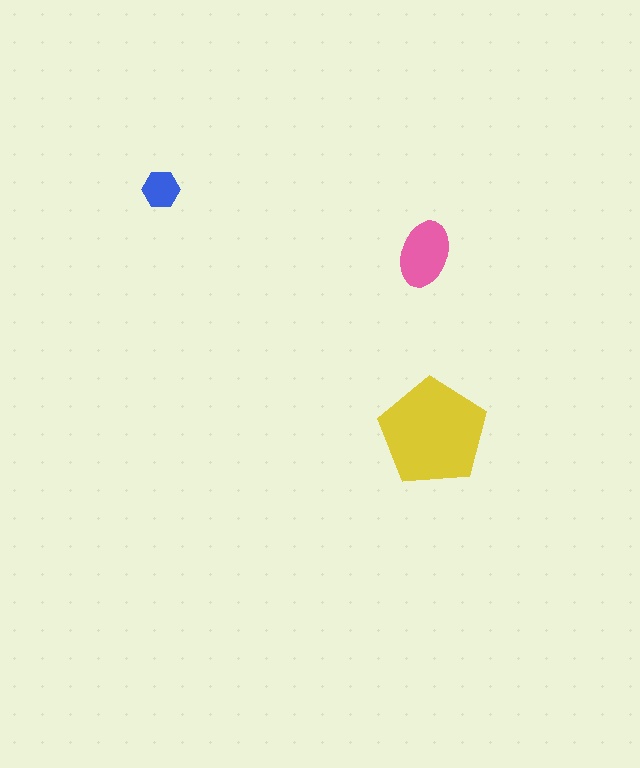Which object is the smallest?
The blue hexagon.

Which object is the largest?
The yellow pentagon.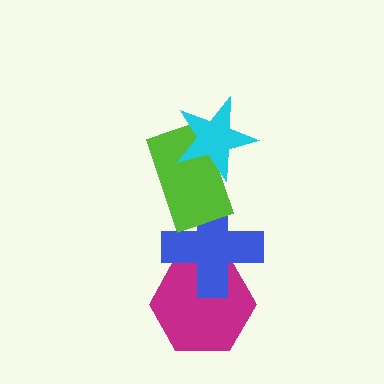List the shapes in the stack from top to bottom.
From top to bottom: the cyan star, the lime rectangle, the blue cross, the magenta hexagon.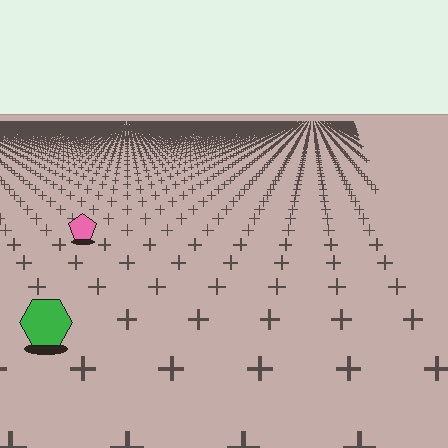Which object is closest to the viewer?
The green hexagon is closest. The texture marks near it are larger and more spread out.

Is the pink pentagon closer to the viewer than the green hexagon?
No. The green hexagon is closer — you can tell from the texture gradient: the ground texture is coarser near it.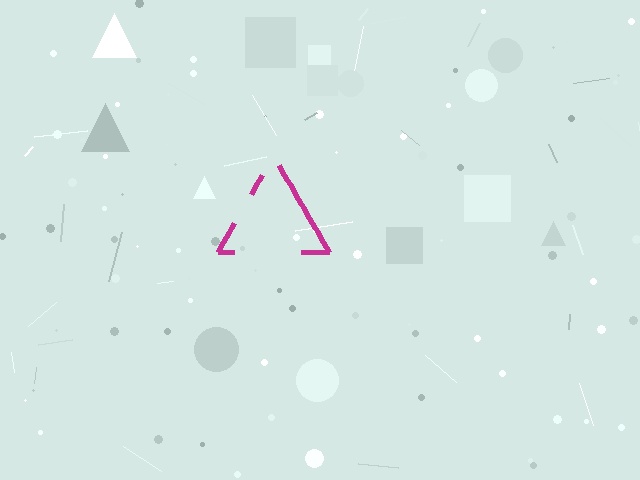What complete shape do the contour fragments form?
The contour fragments form a triangle.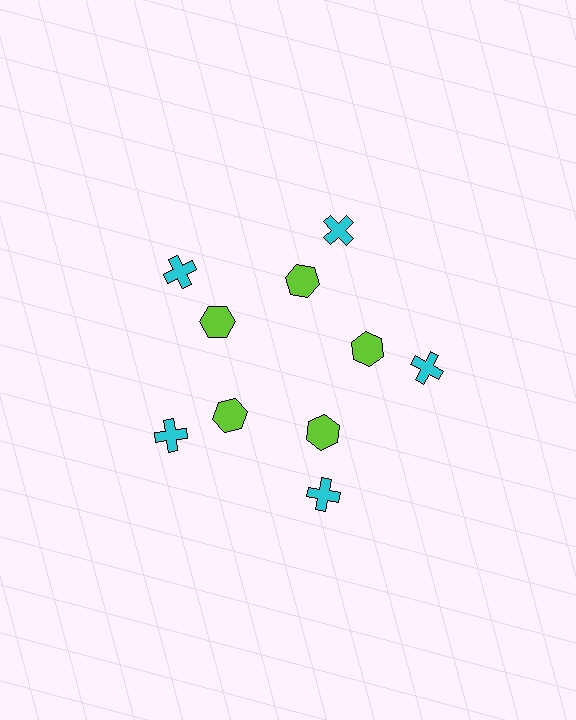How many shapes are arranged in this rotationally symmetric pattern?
There are 10 shapes, arranged in 5 groups of 2.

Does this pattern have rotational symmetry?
Yes, this pattern has 5-fold rotational symmetry. It looks the same after rotating 72 degrees around the center.